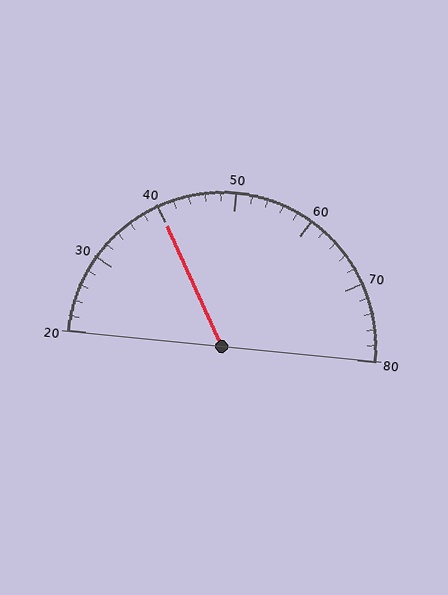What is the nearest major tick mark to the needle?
The nearest major tick mark is 40.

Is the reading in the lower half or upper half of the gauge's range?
The reading is in the lower half of the range (20 to 80).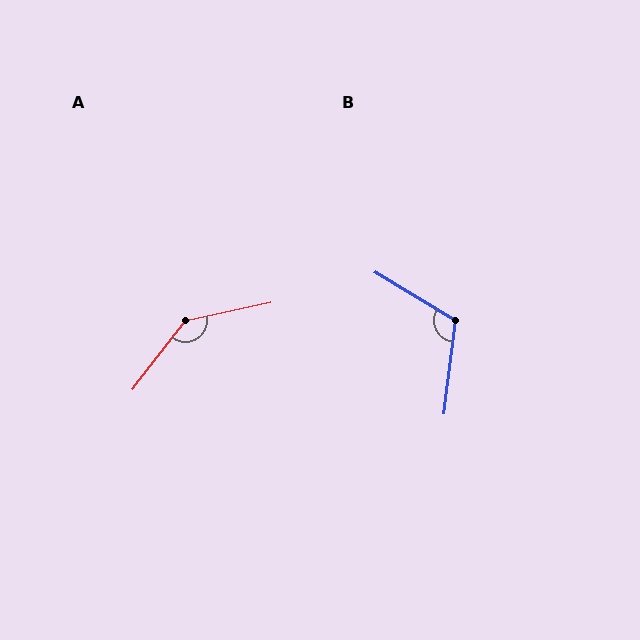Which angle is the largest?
A, at approximately 140 degrees.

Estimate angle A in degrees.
Approximately 140 degrees.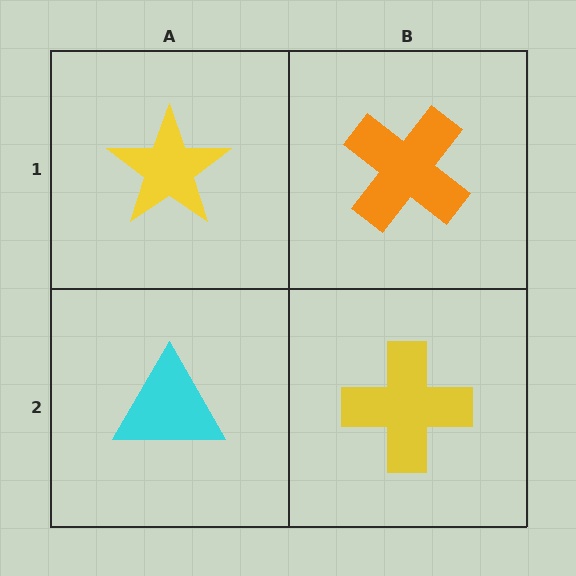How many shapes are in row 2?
2 shapes.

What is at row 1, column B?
An orange cross.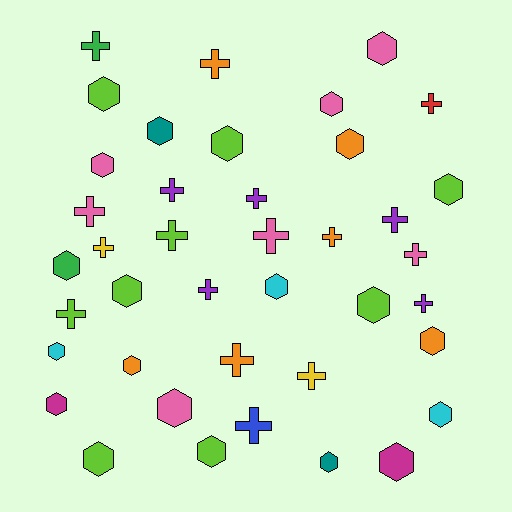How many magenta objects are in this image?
There are 2 magenta objects.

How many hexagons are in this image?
There are 22 hexagons.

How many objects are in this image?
There are 40 objects.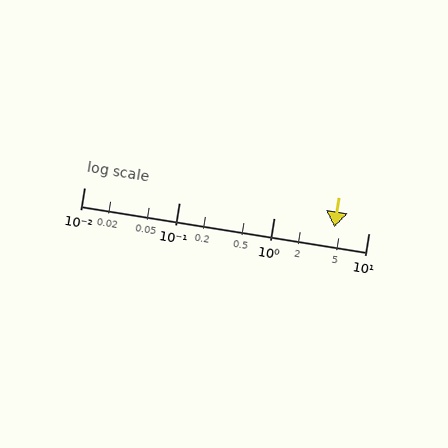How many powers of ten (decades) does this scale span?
The scale spans 3 decades, from 0.01 to 10.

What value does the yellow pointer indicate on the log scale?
The pointer indicates approximately 4.4.